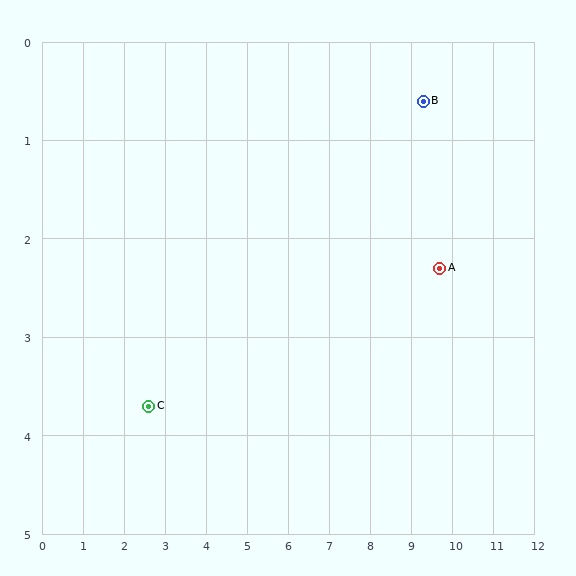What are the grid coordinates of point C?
Point C is at approximately (2.6, 3.7).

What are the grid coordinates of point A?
Point A is at approximately (9.7, 2.3).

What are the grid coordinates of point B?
Point B is at approximately (9.3, 0.6).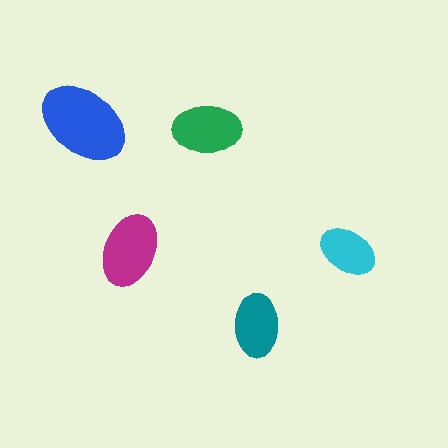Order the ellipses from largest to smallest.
the blue one, the magenta one, the green one, the teal one, the cyan one.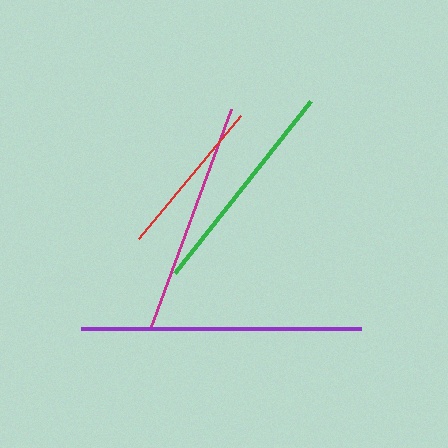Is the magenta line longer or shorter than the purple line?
The purple line is longer than the magenta line.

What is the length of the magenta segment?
The magenta segment is approximately 234 pixels long.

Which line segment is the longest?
The purple line is the longest at approximately 280 pixels.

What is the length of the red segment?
The red segment is approximately 160 pixels long.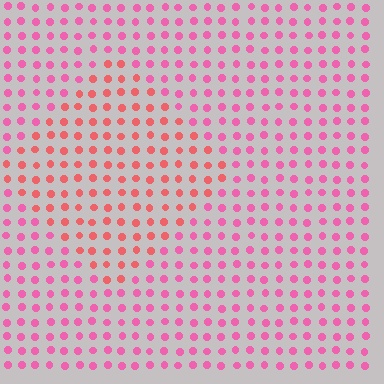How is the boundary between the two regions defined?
The boundary is defined purely by a slight shift in hue (about 30 degrees). Spacing, size, and orientation are identical on both sides.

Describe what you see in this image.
The image is filled with small pink elements in a uniform arrangement. A diamond-shaped region is visible where the elements are tinted to a slightly different hue, forming a subtle color boundary.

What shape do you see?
I see a diamond.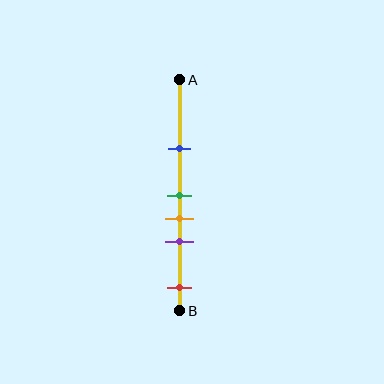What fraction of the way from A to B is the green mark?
The green mark is approximately 50% (0.5) of the way from A to B.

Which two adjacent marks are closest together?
The green and orange marks are the closest adjacent pair.